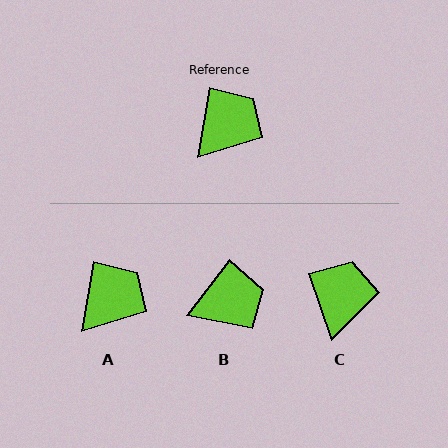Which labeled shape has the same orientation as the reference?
A.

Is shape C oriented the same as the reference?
No, it is off by about 29 degrees.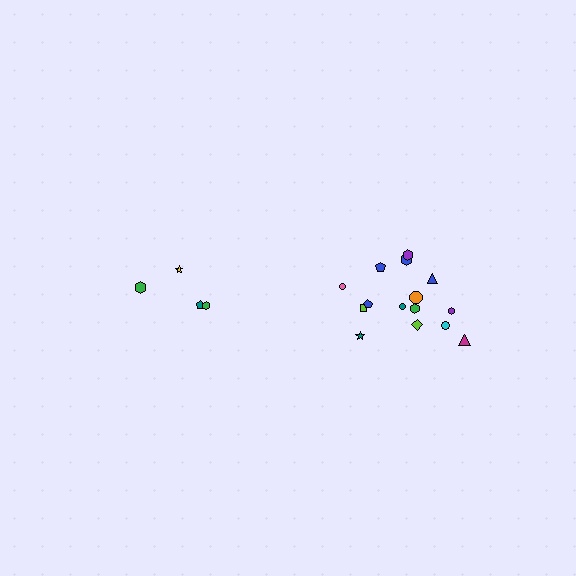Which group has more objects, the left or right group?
The right group.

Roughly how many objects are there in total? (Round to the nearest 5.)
Roughly 20 objects in total.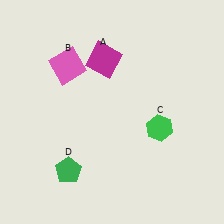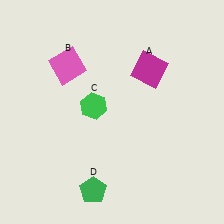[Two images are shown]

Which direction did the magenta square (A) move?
The magenta square (A) moved right.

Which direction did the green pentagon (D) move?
The green pentagon (D) moved right.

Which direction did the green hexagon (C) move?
The green hexagon (C) moved left.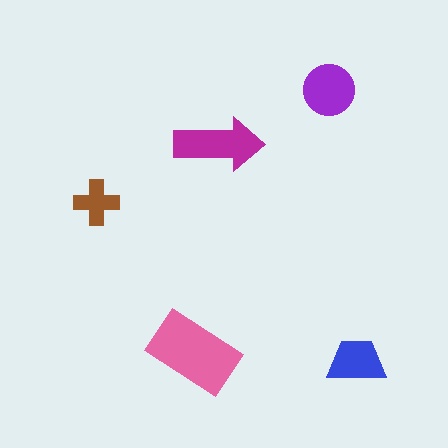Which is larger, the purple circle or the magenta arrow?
The magenta arrow.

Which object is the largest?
The pink rectangle.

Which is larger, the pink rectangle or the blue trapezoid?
The pink rectangle.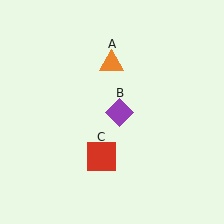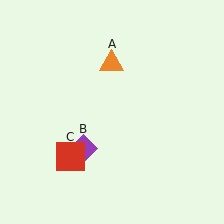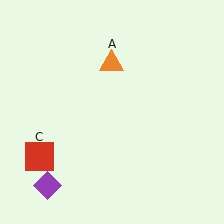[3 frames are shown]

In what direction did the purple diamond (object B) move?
The purple diamond (object B) moved down and to the left.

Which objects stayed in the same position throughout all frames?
Orange triangle (object A) remained stationary.